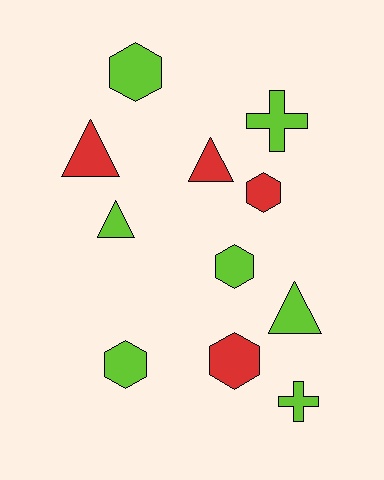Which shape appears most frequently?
Hexagon, with 5 objects.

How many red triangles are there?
There are 2 red triangles.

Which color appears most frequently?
Lime, with 7 objects.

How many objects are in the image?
There are 11 objects.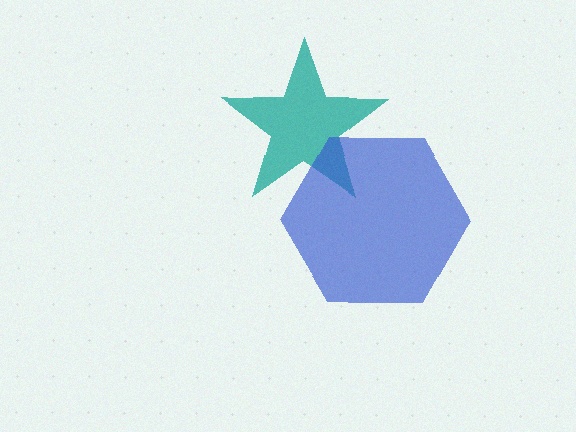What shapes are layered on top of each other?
The layered shapes are: a teal star, a blue hexagon.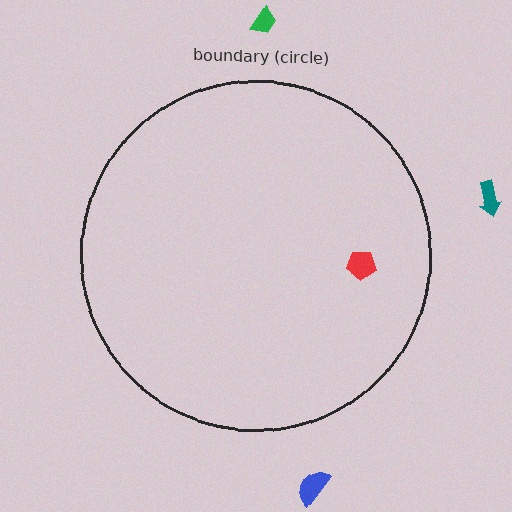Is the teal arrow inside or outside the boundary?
Outside.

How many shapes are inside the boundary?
1 inside, 3 outside.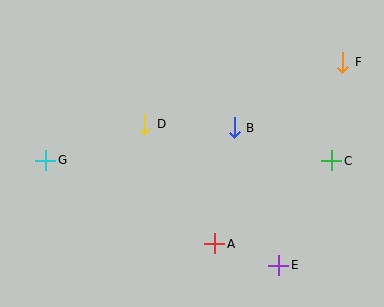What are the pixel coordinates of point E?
Point E is at (279, 265).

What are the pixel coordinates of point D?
Point D is at (145, 124).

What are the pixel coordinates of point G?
Point G is at (46, 160).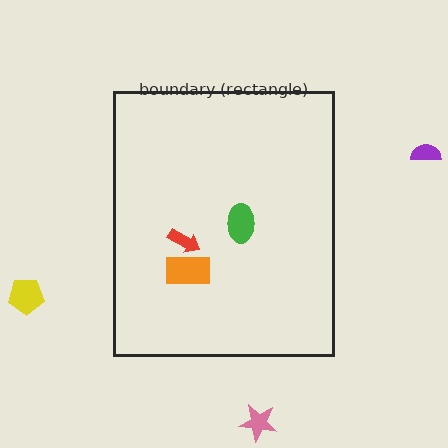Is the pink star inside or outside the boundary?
Outside.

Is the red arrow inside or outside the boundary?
Inside.